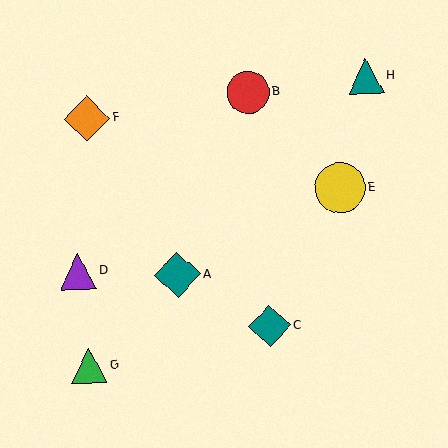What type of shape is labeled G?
Shape G is a green triangle.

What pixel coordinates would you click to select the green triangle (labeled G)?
Click at (89, 365) to select the green triangle G.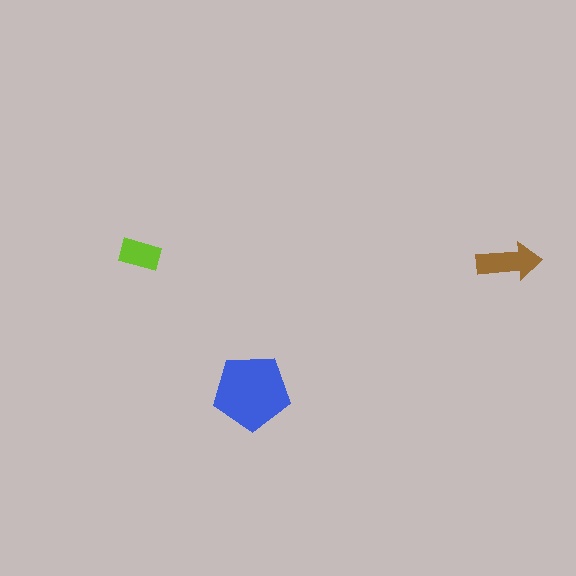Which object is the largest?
The blue pentagon.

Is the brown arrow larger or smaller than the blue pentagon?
Smaller.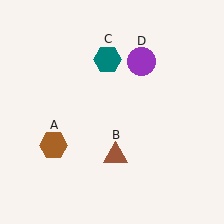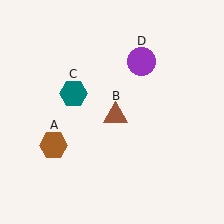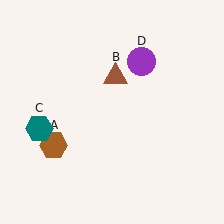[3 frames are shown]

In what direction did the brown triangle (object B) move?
The brown triangle (object B) moved up.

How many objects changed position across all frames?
2 objects changed position: brown triangle (object B), teal hexagon (object C).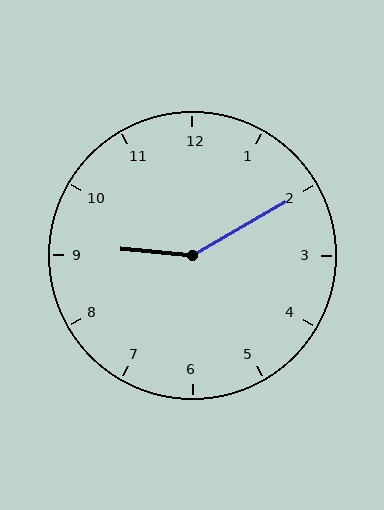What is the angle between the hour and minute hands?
Approximately 145 degrees.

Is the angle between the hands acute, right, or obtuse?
It is obtuse.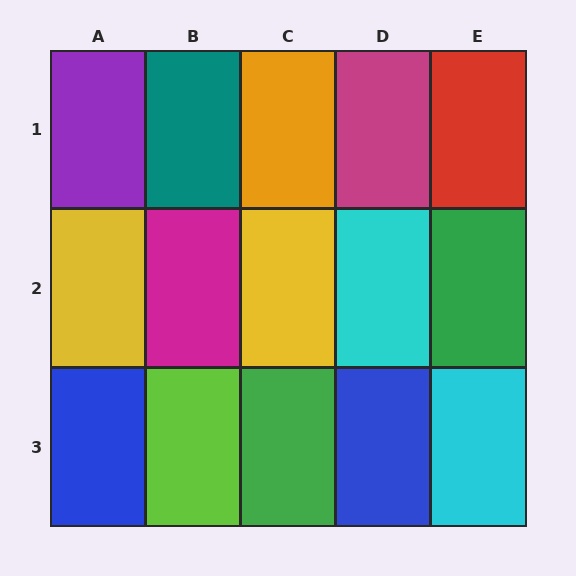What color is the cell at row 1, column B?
Teal.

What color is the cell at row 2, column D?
Cyan.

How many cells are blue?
2 cells are blue.